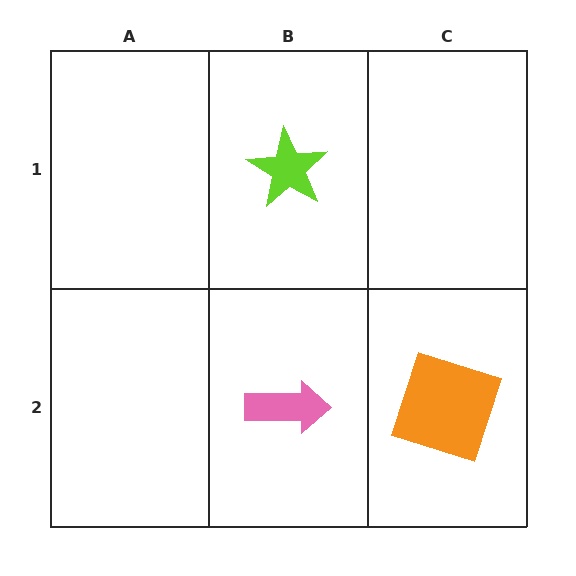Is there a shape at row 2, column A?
No, that cell is empty.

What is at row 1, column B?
A lime star.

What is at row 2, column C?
An orange square.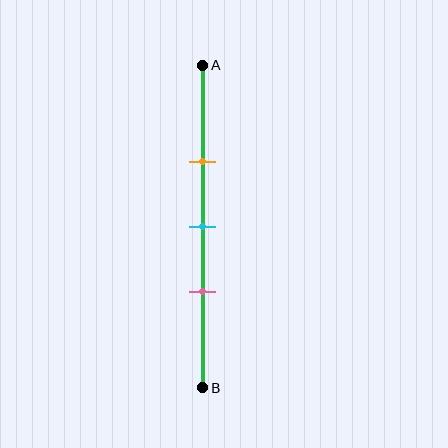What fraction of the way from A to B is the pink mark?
The pink mark is approximately 70% (0.7) of the way from A to B.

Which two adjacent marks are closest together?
The cyan and pink marks are the closest adjacent pair.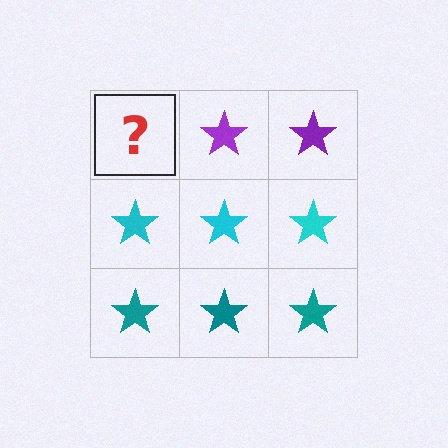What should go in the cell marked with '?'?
The missing cell should contain a purple star.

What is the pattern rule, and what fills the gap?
The rule is that each row has a consistent color. The gap should be filled with a purple star.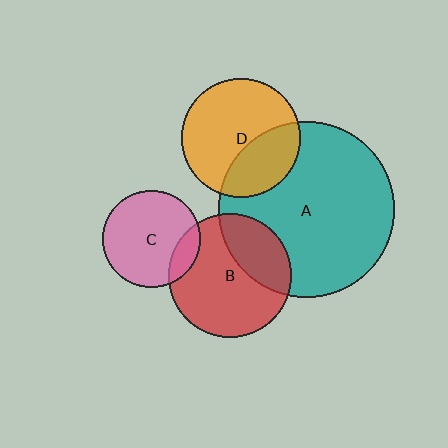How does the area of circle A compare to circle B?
Approximately 2.0 times.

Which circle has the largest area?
Circle A (teal).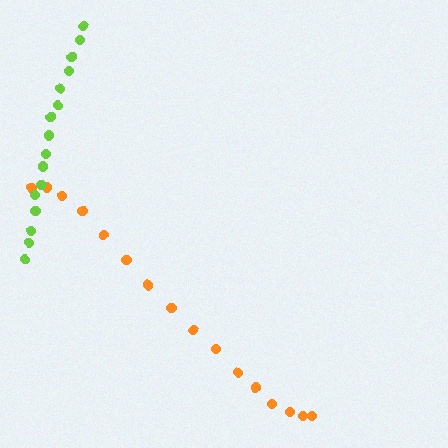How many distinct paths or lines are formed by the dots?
There are 2 distinct paths.